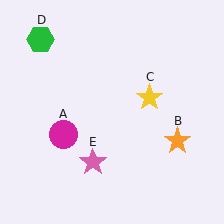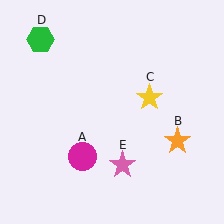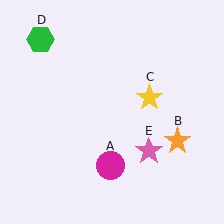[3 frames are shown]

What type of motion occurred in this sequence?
The magenta circle (object A), pink star (object E) rotated counterclockwise around the center of the scene.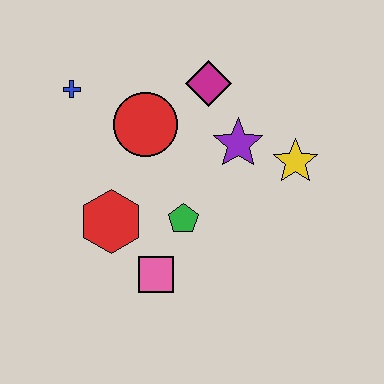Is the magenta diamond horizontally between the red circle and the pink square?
No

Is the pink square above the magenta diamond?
No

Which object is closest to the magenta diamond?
The purple star is closest to the magenta diamond.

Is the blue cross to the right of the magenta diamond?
No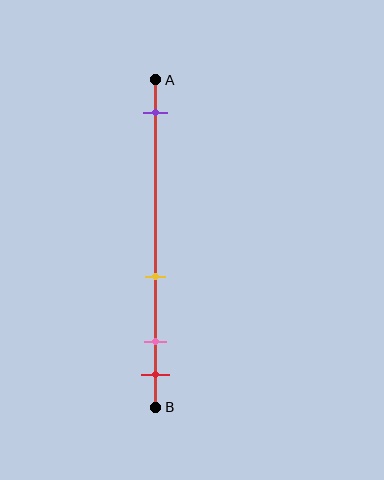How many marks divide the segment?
There are 4 marks dividing the segment.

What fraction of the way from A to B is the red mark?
The red mark is approximately 90% (0.9) of the way from A to B.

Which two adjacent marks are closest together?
The pink and red marks are the closest adjacent pair.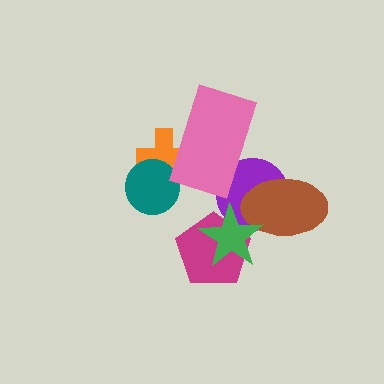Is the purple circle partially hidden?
Yes, it is partially covered by another shape.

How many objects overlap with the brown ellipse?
2 objects overlap with the brown ellipse.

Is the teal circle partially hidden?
No, no other shape covers it.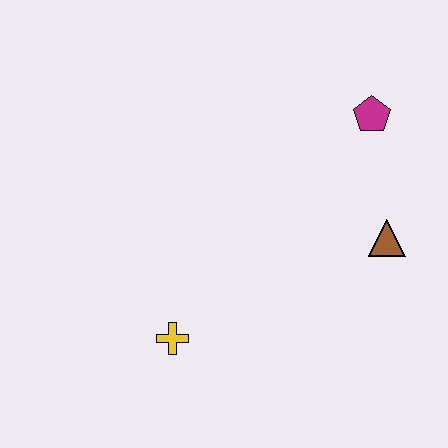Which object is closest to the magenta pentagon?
The brown triangle is closest to the magenta pentagon.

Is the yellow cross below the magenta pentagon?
Yes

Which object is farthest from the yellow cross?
The magenta pentagon is farthest from the yellow cross.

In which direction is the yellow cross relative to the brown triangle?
The yellow cross is to the left of the brown triangle.